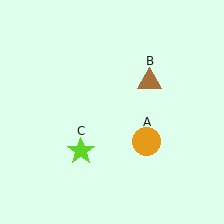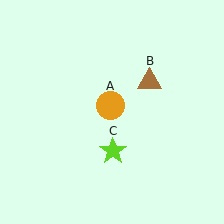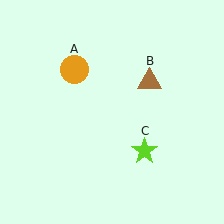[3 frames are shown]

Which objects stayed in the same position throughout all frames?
Brown triangle (object B) remained stationary.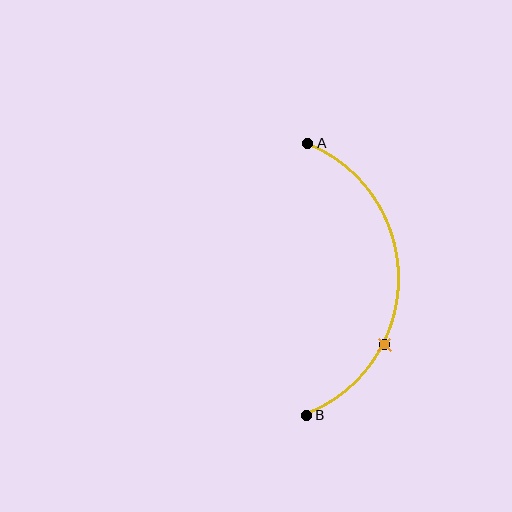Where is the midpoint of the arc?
The arc midpoint is the point on the curve farthest from the straight line joining A and B. It sits to the right of that line.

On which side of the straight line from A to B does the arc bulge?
The arc bulges to the right of the straight line connecting A and B.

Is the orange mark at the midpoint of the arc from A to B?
No. The orange mark lies on the arc but is closer to endpoint B. The arc midpoint would be at the point on the curve equidistant along the arc from both A and B.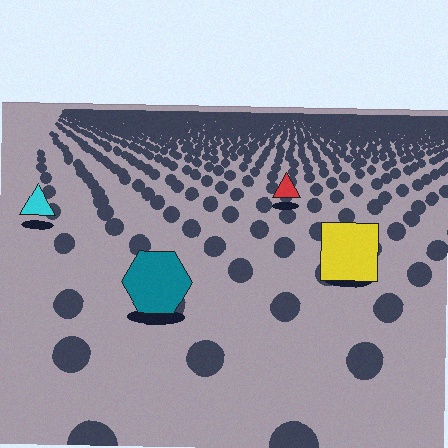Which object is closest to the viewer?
The teal hexagon is closest. The texture marks near it are larger and more spread out.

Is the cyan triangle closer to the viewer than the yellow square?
No. The yellow square is closer — you can tell from the texture gradient: the ground texture is coarser near it.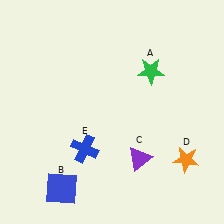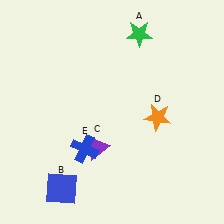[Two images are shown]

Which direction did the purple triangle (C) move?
The purple triangle (C) moved left.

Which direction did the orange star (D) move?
The orange star (D) moved up.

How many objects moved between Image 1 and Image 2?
3 objects moved between the two images.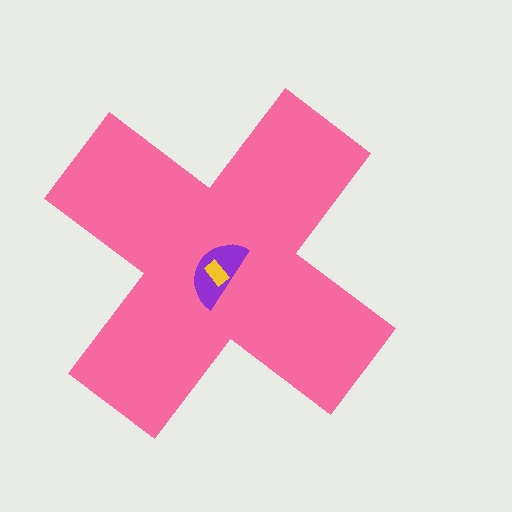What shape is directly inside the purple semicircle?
The yellow rectangle.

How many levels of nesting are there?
3.